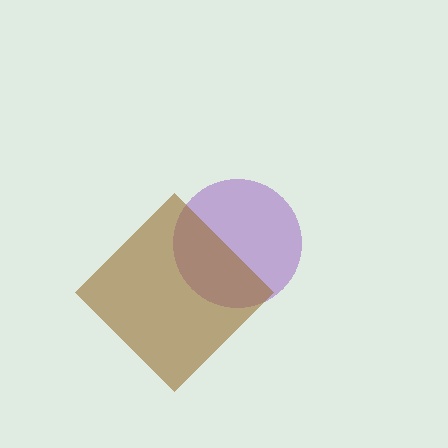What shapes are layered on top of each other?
The layered shapes are: a purple circle, a brown diamond.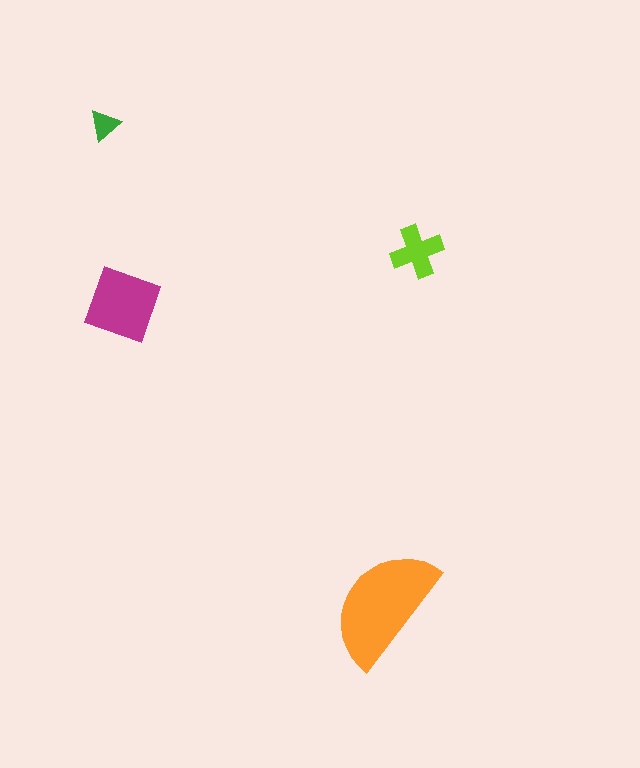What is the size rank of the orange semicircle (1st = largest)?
1st.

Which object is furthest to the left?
The green triangle is leftmost.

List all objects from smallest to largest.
The green triangle, the lime cross, the magenta square, the orange semicircle.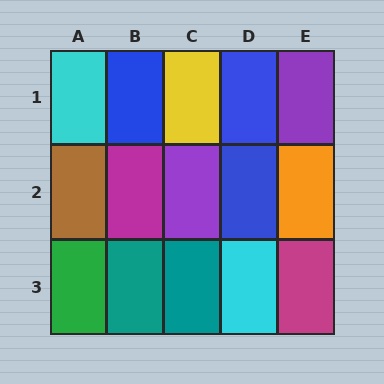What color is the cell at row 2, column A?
Brown.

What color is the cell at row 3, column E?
Magenta.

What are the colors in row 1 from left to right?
Cyan, blue, yellow, blue, purple.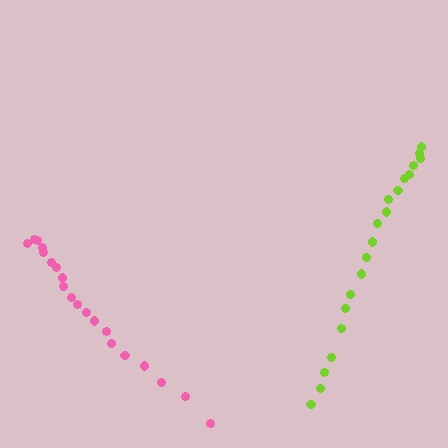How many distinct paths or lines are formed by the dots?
There are 2 distinct paths.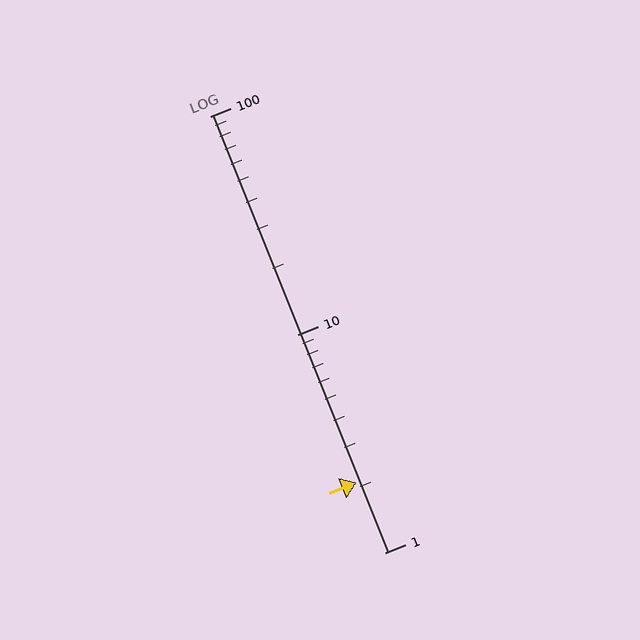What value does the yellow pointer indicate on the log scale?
The pointer indicates approximately 2.1.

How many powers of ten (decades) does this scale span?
The scale spans 2 decades, from 1 to 100.